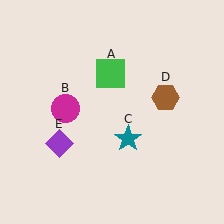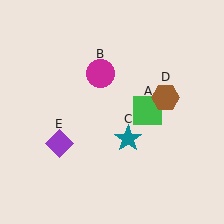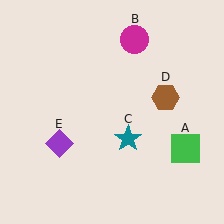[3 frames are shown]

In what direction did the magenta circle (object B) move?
The magenta circle (object B) moved up and to the right.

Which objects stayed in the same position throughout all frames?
Teal star (object C) and brown hexagon (object D) and purple diamond (object E) remained stationary.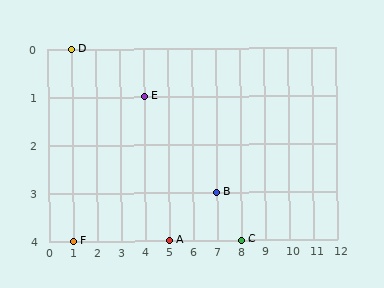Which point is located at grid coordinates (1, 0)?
Point D is at (1, 0).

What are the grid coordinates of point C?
Point C is at grid coordinates (8, 4).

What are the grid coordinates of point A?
Point A is at grid coordinates (5, 4).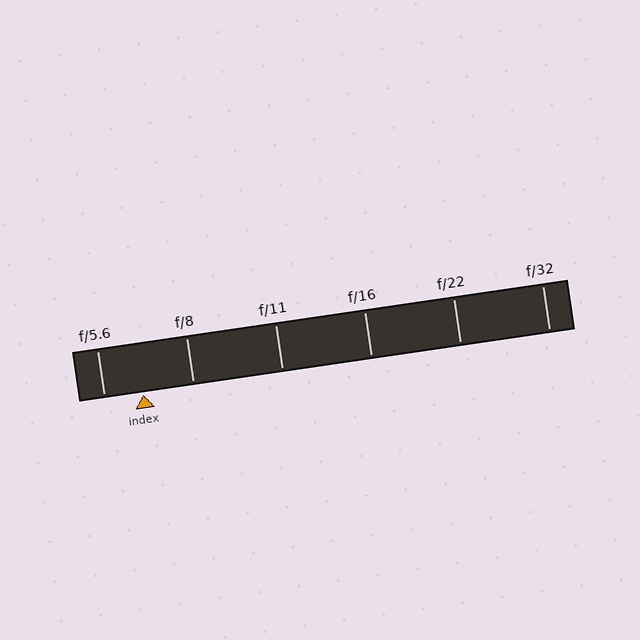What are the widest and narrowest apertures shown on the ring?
The widest aperture shown is f/5.6 and the narrowest is f/32.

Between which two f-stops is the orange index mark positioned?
The index mark is between f/5.6 and f/8.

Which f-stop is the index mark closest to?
The index mark is closest to f/5.6.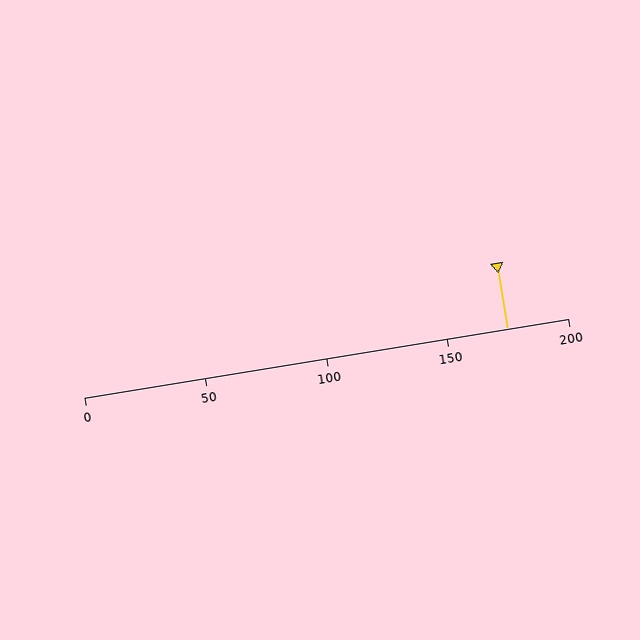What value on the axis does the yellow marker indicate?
The marker indicates approximately 175.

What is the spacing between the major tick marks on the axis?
The major ticks are spaced 50 apart.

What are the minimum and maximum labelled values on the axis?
The axis runs from 0 to 200.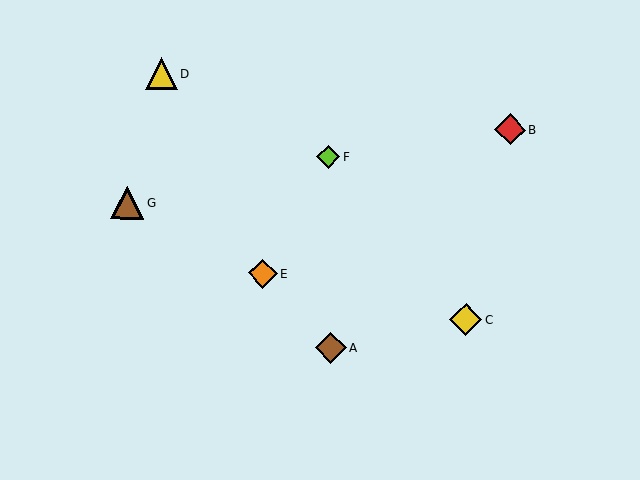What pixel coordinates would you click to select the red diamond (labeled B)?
Click at (510, 129) to select the red diamond B.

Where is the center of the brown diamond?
The center of the brown diamond is at (331, 348).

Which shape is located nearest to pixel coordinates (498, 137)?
The red diamond (labeled B) at (510, 129) is nearest to that location.